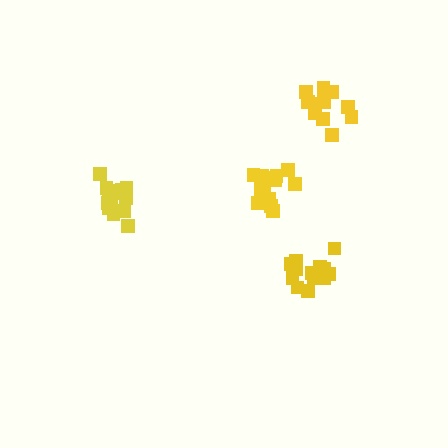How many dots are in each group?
Group 1: 14 dots, Group 2: 12 dots, Group 3: 16 dots, Group 4: 14 dots (56 total).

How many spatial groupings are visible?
There are 4 spatial groupings.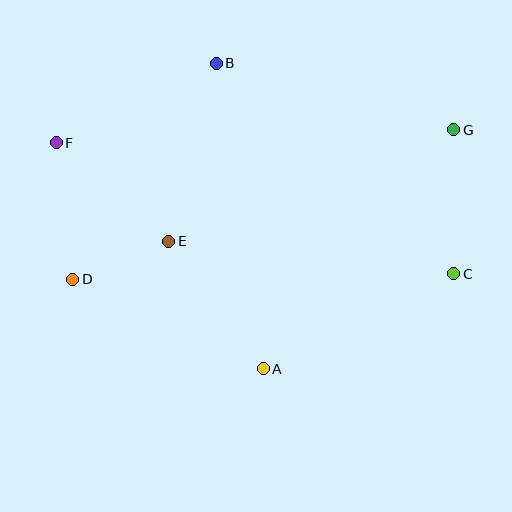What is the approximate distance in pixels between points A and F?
The distance between A and F is approximately 306 pixels.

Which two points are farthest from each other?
Points C and F are farthest from each other.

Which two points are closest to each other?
Points D and E are closest to each other.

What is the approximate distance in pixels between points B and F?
The distance between B and F is approximately 178 pixels.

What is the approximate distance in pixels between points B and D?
The distance between B and D is approximately 259 pixels.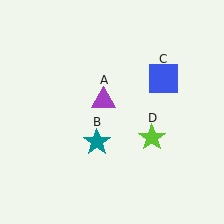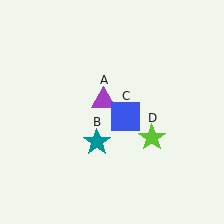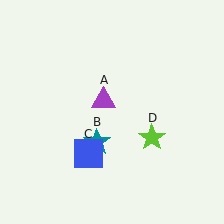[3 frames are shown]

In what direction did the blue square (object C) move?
The blue square (object C) moved down and to the left.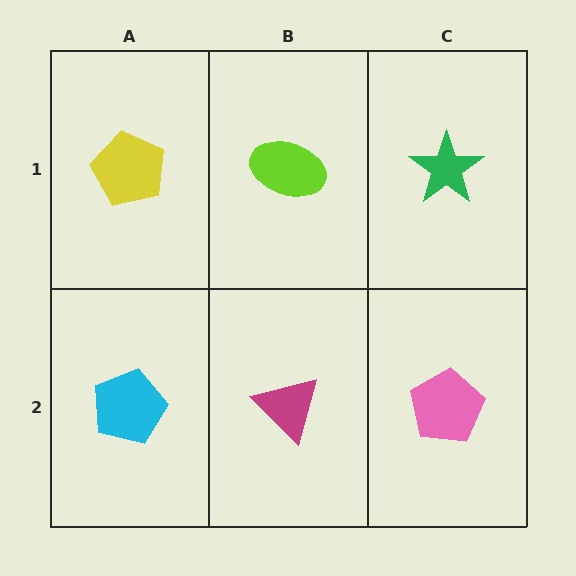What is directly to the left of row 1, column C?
A lime ellipse.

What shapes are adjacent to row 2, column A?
A yellow pentagon (row 1, column A), a magenta triangle (row 2, column B).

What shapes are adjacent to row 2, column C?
A green star (row 1, column C), a magenta triangle (row 2, column B).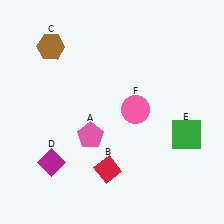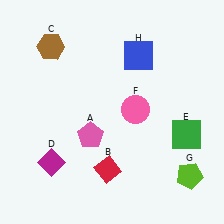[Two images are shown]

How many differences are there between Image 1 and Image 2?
There are 2 differences between the two images.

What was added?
A lime pentagon (G), a blue square (H) were added in Image 2.